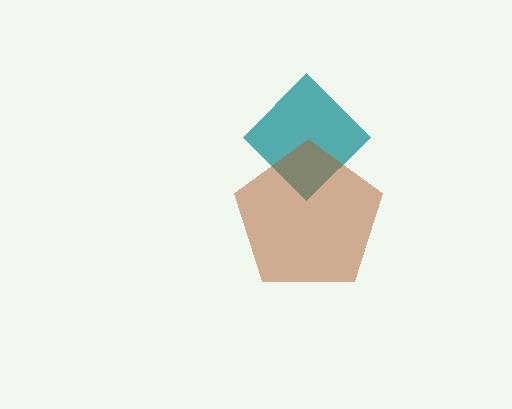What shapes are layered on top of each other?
The layered shapes are: a teal diamond, a brown pentagon.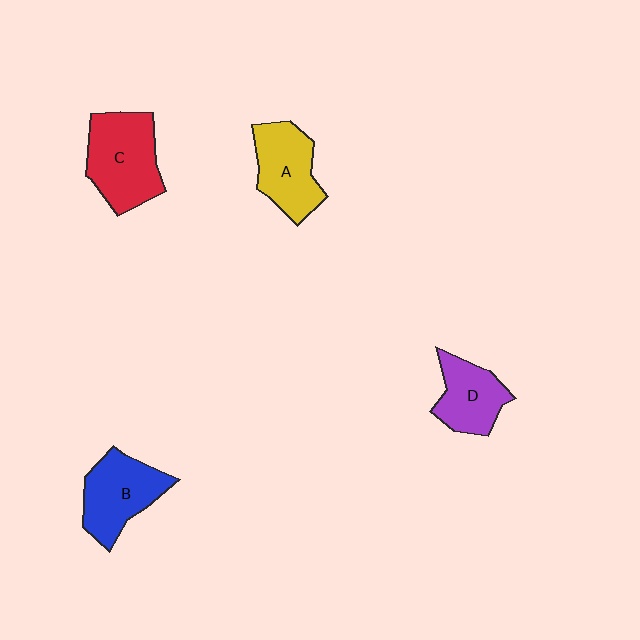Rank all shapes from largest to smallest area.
From largest to smallest: C (red), B (blue), A (yellow), D (purple).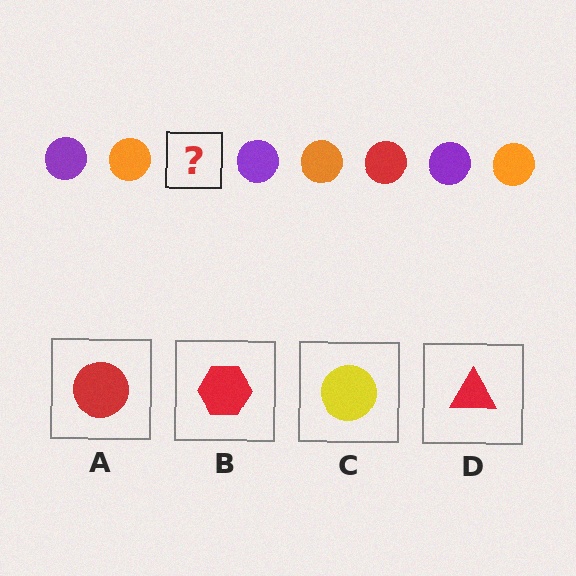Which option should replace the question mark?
Option A.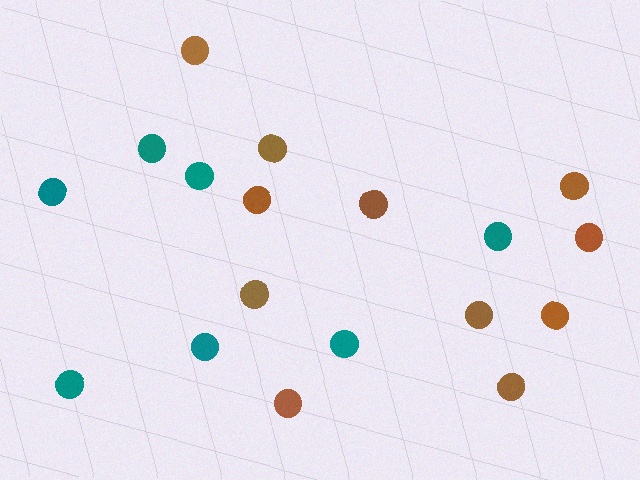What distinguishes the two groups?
There are 2 groups: one group of teal circles (7) and one group of brown circles (11).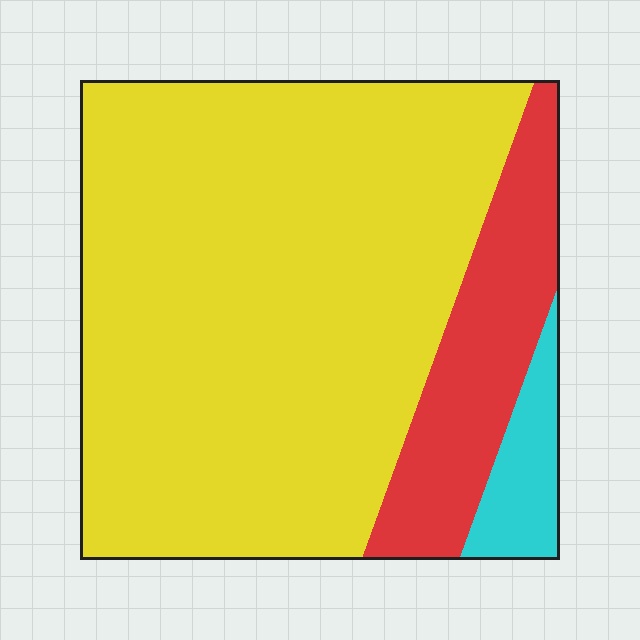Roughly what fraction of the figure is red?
Red covers 17% of the figure.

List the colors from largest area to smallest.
From largest to smallest: yellow, red, cyan.